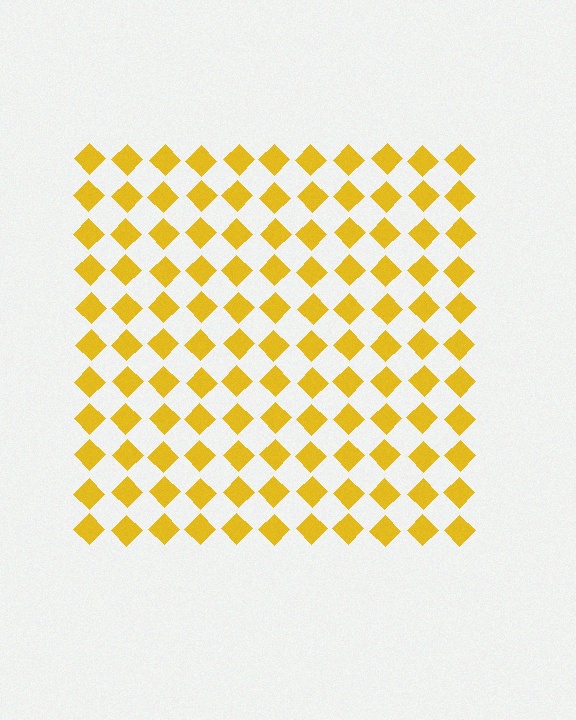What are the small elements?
The small elements are diamonds.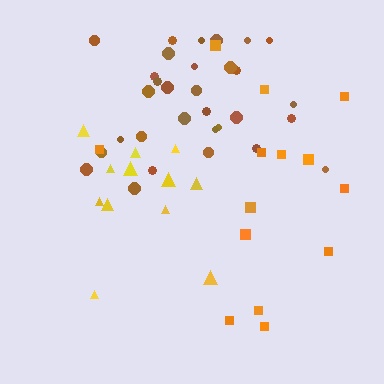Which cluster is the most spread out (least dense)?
Orange.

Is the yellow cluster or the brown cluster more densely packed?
Brown.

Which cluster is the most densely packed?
Brown.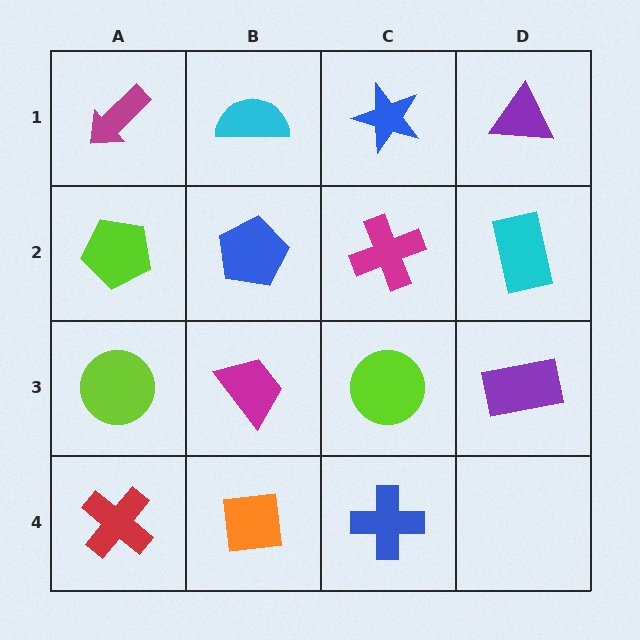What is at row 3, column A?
A lime circle.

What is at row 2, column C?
A magenta cross.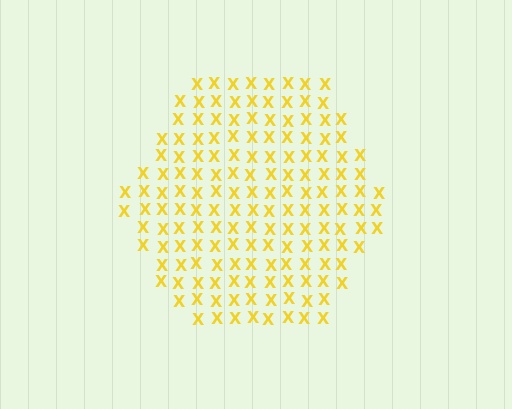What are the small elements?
The small elements are letter X's.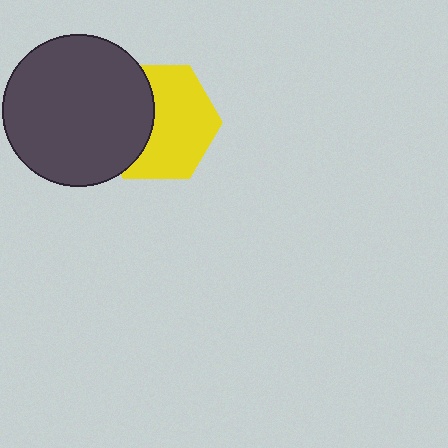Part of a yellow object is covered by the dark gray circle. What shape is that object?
It is a hexagon.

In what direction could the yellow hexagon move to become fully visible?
The yellow hexagon could move right. That would shift it out from behind the dark gray circle entirely.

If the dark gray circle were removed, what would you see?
You would see the complete yellow hexagon.